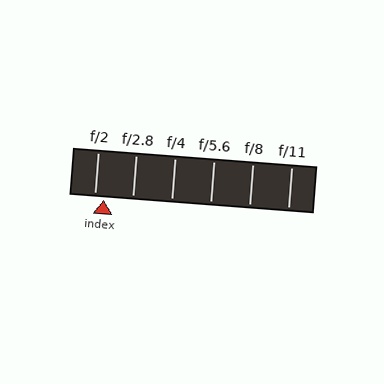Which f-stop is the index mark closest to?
The index mark is closest to f/2.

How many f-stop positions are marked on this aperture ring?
There are 6 f-stop positions marked.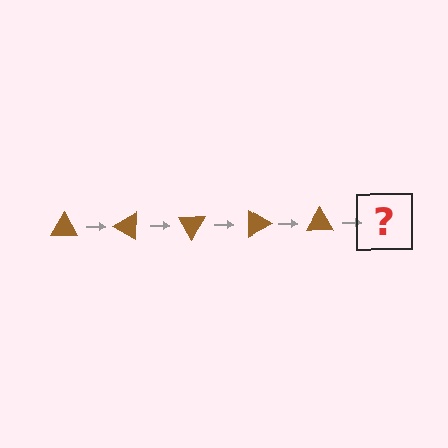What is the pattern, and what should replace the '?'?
The pattern is that the triangle rotates 30 degrees each step. The '?' should be a brown triangle rotated 150 degrees.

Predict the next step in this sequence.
The next step is a brown triangle rotated 150 degrees.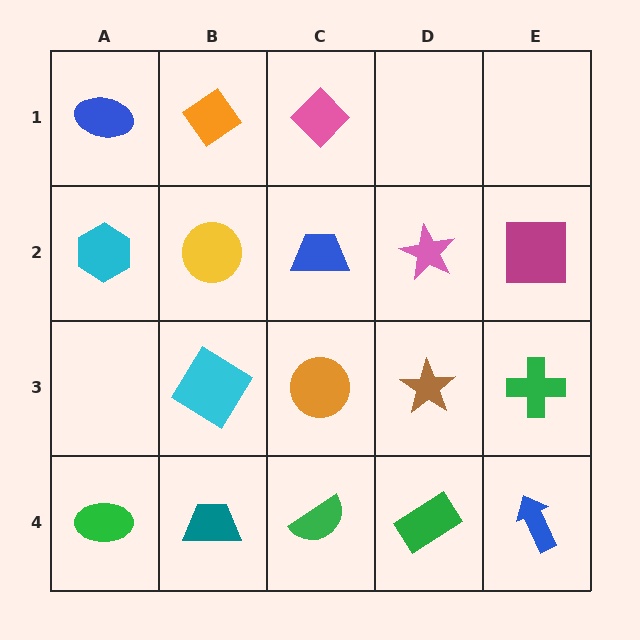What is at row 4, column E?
A blue arrow.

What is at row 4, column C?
A green semicircle.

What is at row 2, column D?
A pink star.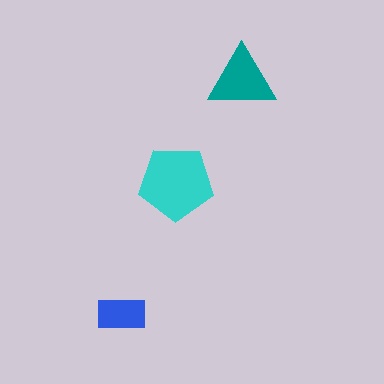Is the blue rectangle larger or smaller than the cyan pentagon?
Smaller.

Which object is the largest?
The cyan pentagon.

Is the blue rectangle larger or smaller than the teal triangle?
Smaller.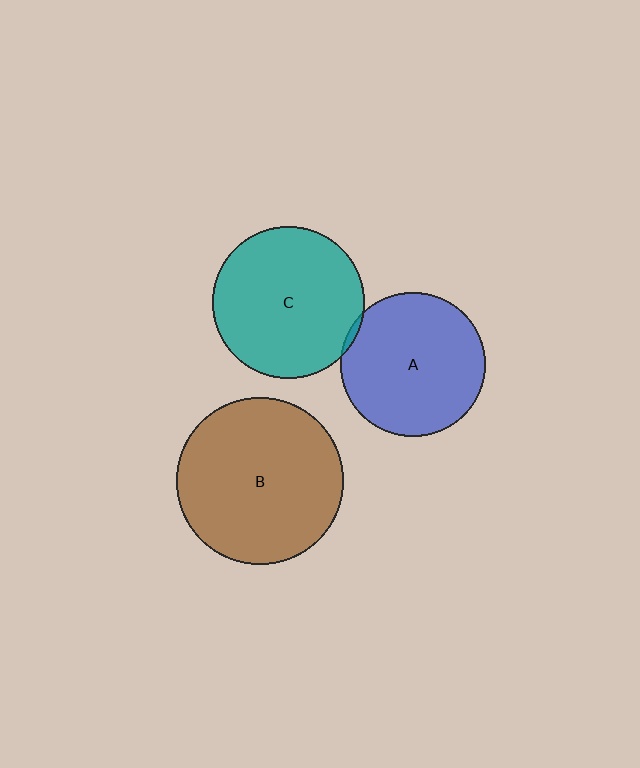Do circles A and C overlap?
Yes.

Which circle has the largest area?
Circle B (brown).